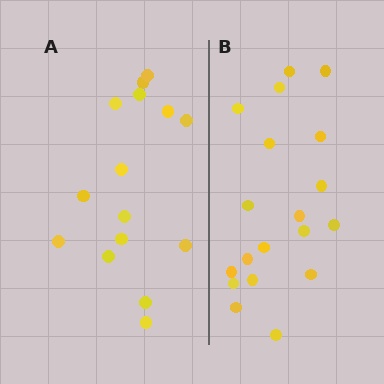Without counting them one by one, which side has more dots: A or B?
Region B (the right region) has more dots.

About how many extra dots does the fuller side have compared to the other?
Region B has about 4 more dots than region A.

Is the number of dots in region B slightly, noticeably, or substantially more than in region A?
Region B has noticeably more, but not dramatically so. The ratio is roughly 1.3 to 1.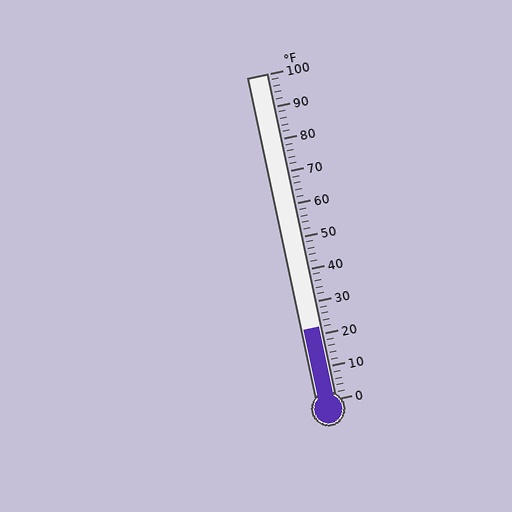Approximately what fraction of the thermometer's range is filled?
The thermometer is filled to approximately 20% of its range.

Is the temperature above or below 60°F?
The temperature is below 60°F.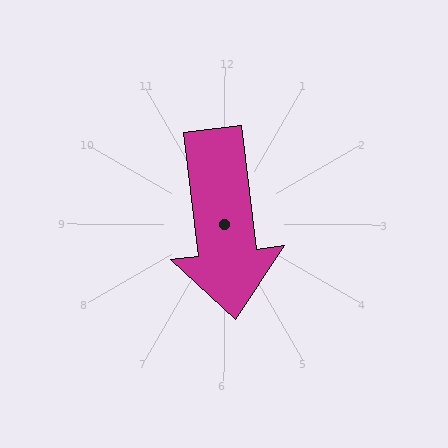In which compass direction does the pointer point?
South.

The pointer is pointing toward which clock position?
Roughly 6 o'clock.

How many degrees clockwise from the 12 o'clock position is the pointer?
Approximately 173 degrees.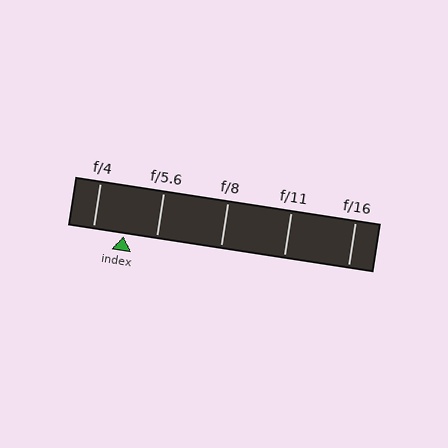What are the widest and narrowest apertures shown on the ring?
The widest aperture shown is f/4 and the narrowest is f/16.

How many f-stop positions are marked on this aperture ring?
There are 5 f-stop positions marked.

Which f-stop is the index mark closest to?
The index mark is closest to f/4.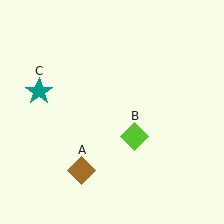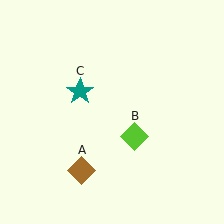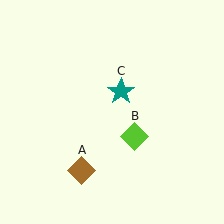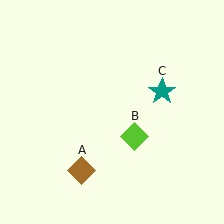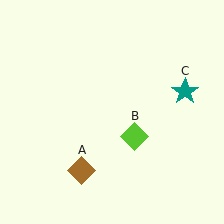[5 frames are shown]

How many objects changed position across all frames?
1 object changed position: teal star (object C).